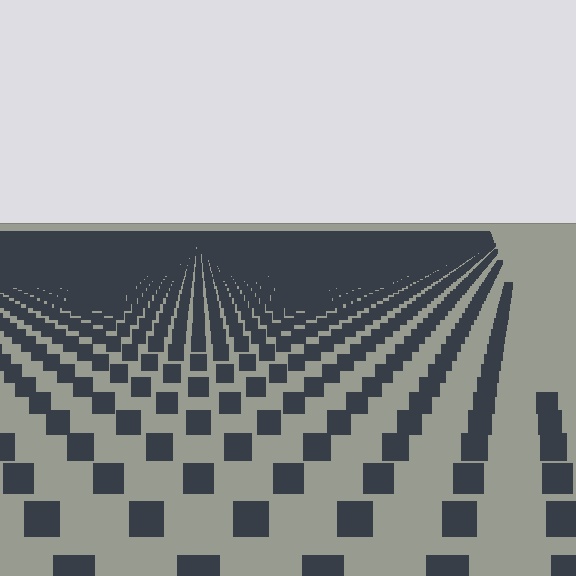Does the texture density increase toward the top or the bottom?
Density increases toward the top.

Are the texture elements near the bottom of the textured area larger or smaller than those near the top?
Larger. Near the bottom, elements are closer to the viewer and appear at a bigger on-screen size.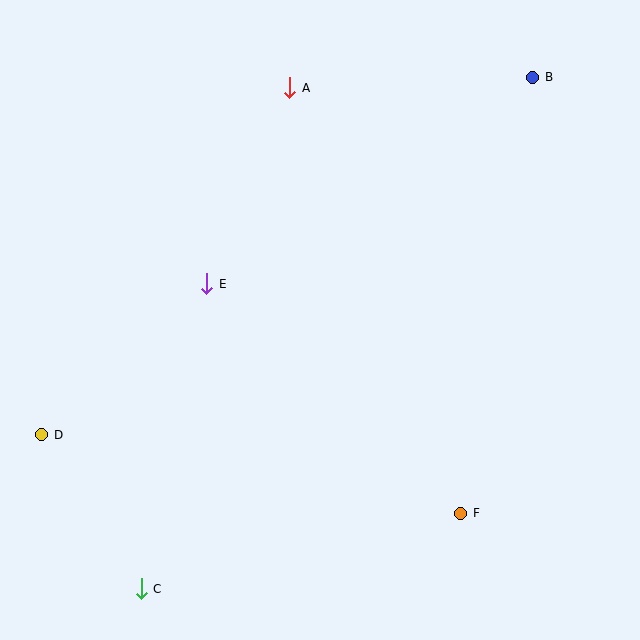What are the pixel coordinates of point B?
Point B is at (533, 77).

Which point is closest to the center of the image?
Point E at (207, 284) is closest to the center.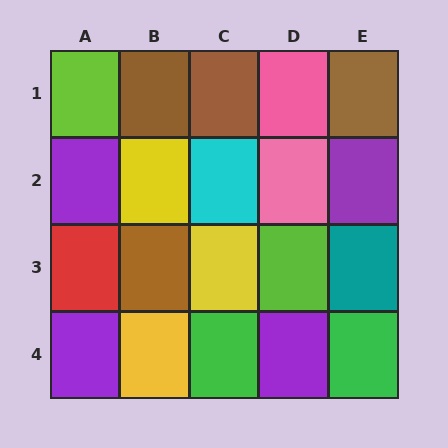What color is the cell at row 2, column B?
Yellow.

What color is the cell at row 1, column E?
Brown.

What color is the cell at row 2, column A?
Purple.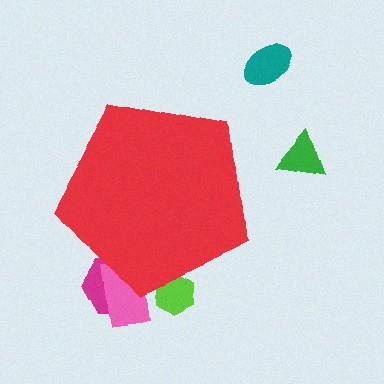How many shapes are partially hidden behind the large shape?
3 shapes are partially hidden.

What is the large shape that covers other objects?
A red pentagon.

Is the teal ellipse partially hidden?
No, the teal ellipse is fully visible.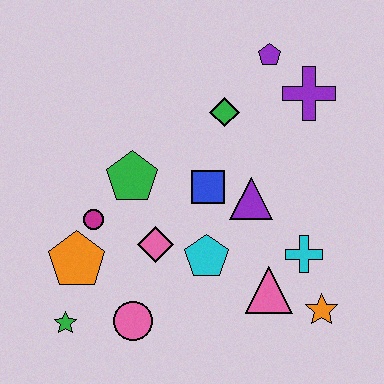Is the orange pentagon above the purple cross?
No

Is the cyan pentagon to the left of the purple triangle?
Yes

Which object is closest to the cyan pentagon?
The pink diamond is closest to the cyan pentagon.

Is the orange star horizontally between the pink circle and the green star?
No